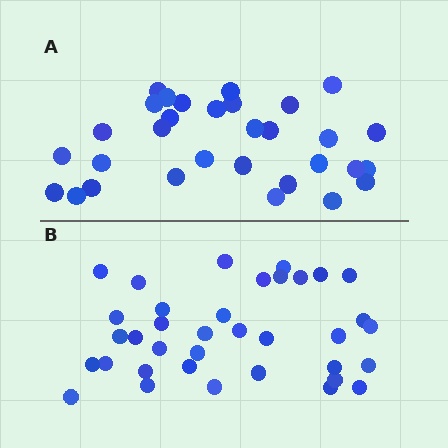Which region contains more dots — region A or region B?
Region B (the bottom region) has more dots.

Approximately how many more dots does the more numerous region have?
Region B has about 5 more dots than region A.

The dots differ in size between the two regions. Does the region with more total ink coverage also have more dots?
No. Region A has more total ink coverage because its dots are larger, but region B actually contains more individual dots. Total area can be misleading — the number of items is what matters here.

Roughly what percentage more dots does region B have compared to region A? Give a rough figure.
About 15% more.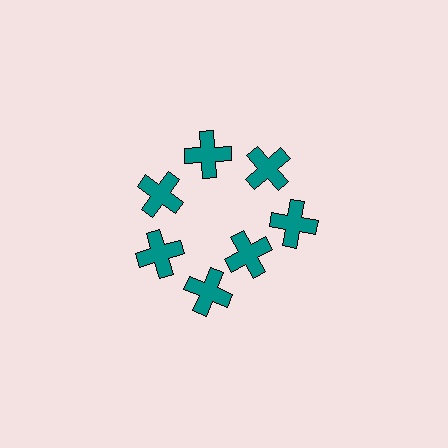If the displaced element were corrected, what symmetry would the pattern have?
It would have 7-fold rotational symmetry — the pattern would map onto itself every 51 degrees.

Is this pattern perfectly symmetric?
No. The 7 teal crosses are arranged in a ring, but one element near the 5 o'clock position is pulled inward toward the center, breaking the 7-fold rotational symmetry.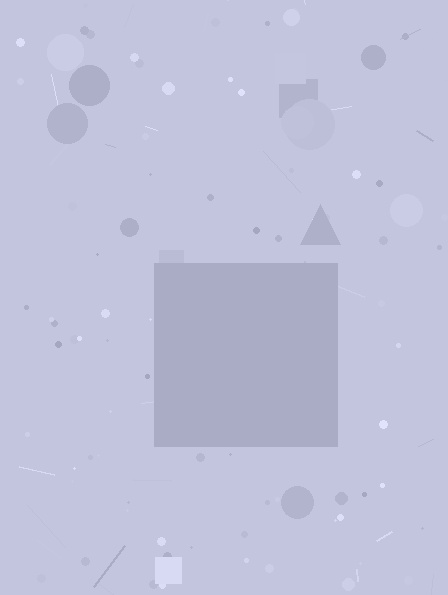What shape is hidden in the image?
A square is hidden in the image.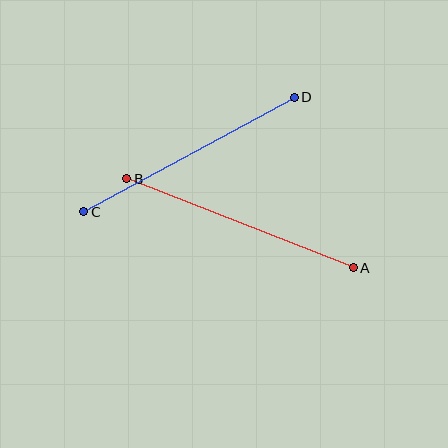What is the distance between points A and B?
The distance is approximately 243 pixels.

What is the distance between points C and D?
The distance is approximately 240 pixels.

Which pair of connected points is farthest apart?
Points A and B are farthest apart.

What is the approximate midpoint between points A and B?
The midpoint is at approximately (240, 223) pixels.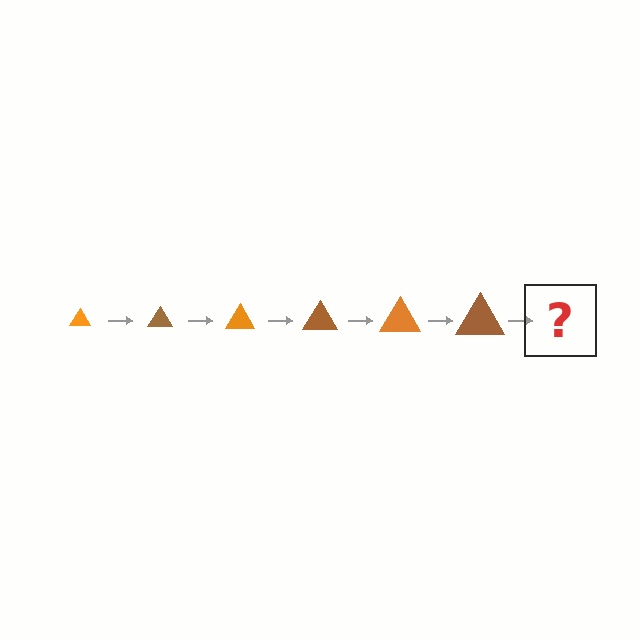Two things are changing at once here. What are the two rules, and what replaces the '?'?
The two rules are that the triangle grows larger each step and the color cycles through orange and brown. The '?' should be an orange triangle, larger than the previous one.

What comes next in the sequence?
The next element should be an orange triangle, larger than the previous one.